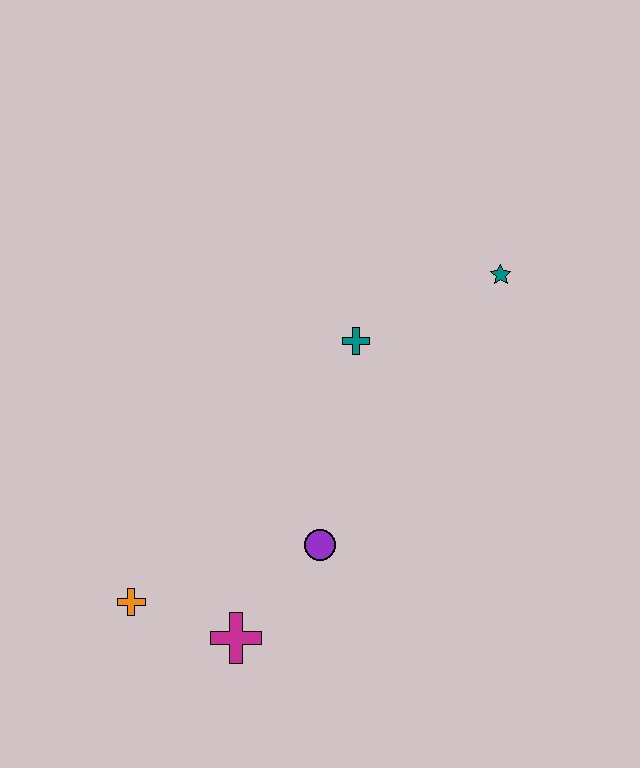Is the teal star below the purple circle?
No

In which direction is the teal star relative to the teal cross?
The teal star is to the right of the teal cross.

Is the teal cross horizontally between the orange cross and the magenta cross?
No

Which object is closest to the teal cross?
The teal star is closest to the teal cross.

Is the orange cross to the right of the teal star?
No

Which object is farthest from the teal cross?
The orange cross is farthest from the teal cross.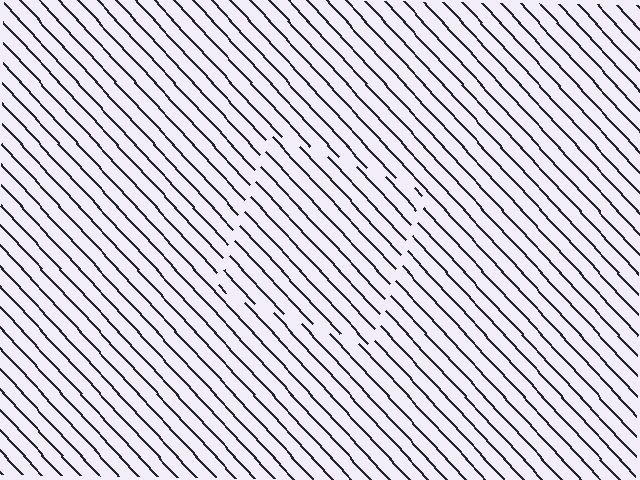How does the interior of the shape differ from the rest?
The interior of the shape contains the same grating, shifted by half a period — the contour is defined by the phase discontinuity where line-ends from the inner and outer gratings abut.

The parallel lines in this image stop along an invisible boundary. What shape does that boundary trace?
An illusory square. The interior of the shape contains the same grating, shifted by half a period — the contour is defined by the phase discontinuity where line-ends from the inner and outer gratings abut.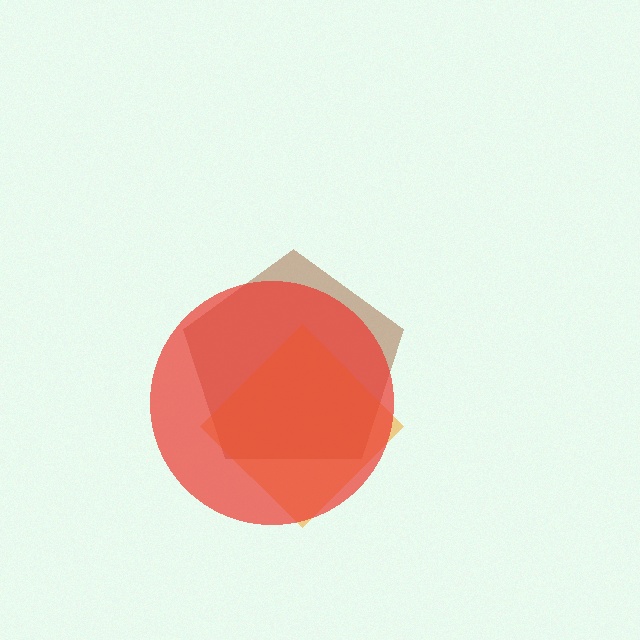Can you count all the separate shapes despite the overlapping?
Yes, there are 3 separate shapes.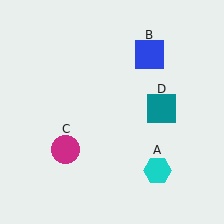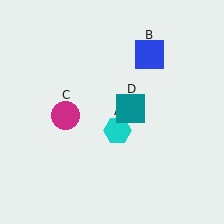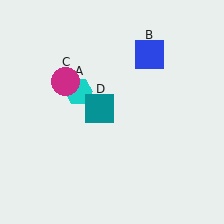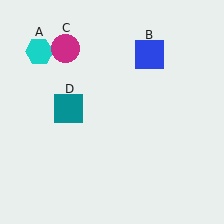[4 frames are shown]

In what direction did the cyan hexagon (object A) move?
The cyan hexagon (object A) moved up and to the left.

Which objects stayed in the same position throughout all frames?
Blue square (object B) remained stationary.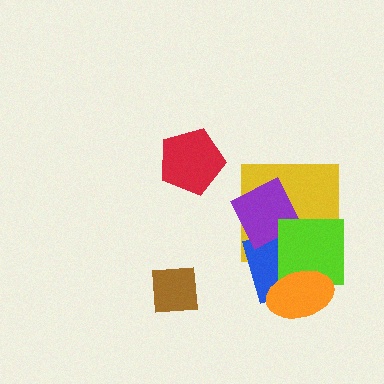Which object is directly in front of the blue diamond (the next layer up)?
The purple diamond is directly in front of the blue diamond.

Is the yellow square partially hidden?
Yes, it is partially covered by another shape.